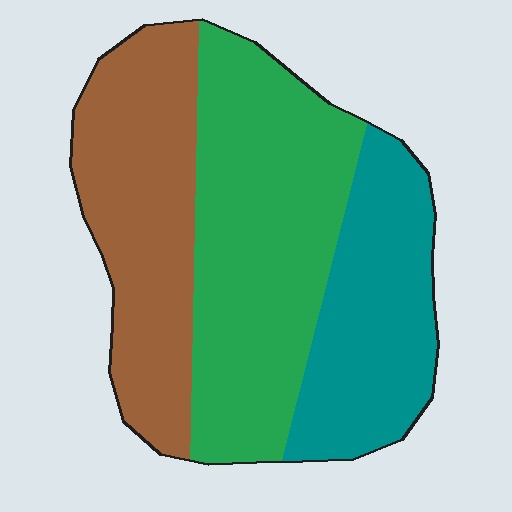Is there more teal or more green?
Green.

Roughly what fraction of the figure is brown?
Brown takes up between a quarter and a half of the figure.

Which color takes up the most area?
Green, at roughly 40%.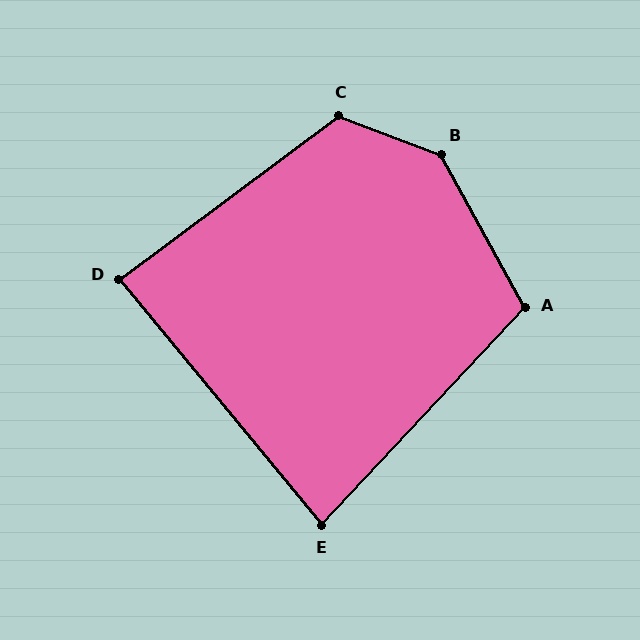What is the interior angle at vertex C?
Approximately 123 degrees (obtuse).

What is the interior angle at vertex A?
Approximately 108 degrees (obtuse).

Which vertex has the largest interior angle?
B, at approximately 139 degrees.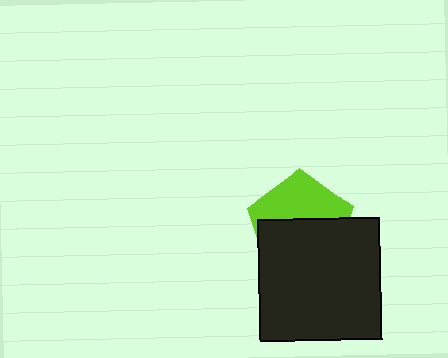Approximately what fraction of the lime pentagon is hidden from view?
Roughly 57% of the lime pentagon is hidden behind the black square.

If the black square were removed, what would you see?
You would see the complete lime pentagon.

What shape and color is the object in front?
The object in front is a black square.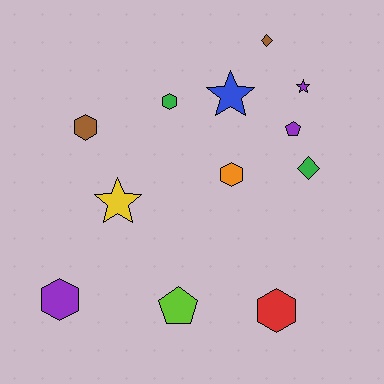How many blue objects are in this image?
There is 1 blue object.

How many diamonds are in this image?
There are 2 diamonds.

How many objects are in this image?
There are 12 objects.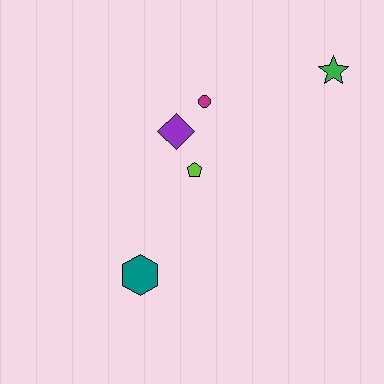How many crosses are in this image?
There are no crosses.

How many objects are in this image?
There are 5 objects.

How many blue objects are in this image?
There are no blue objects.